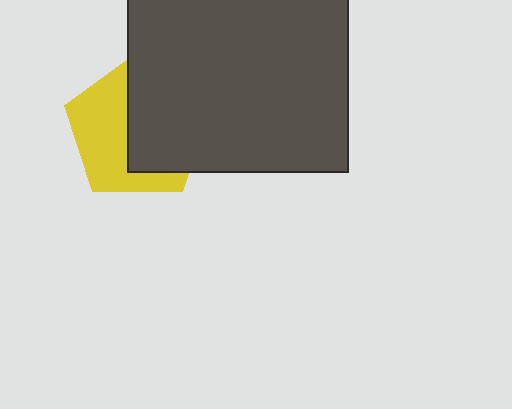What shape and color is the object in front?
The object in front is a dark gray square.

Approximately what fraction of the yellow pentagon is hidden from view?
Roughly 52% of the yellow pentagon is hidden behind the dark gray square.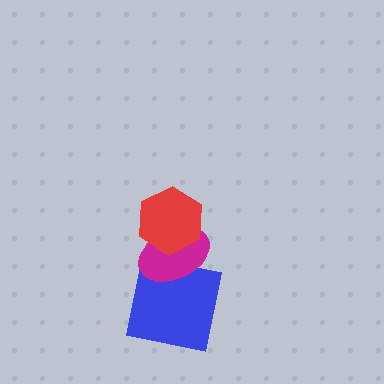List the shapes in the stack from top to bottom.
From top to bottom: the red hexagon, the magenta ellipse, the blue square.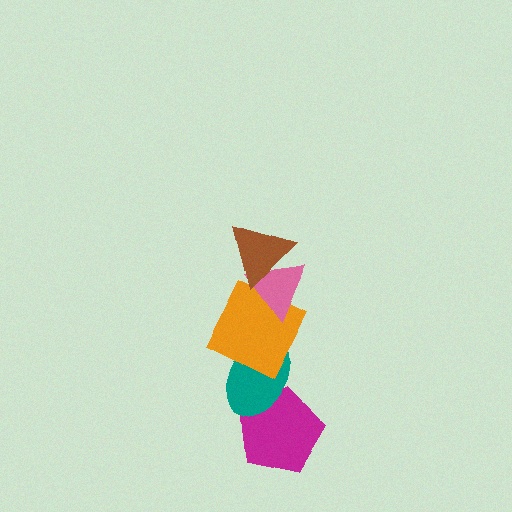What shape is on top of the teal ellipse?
The orange square is on top of the teal ellipse.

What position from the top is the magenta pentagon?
The magenta pentagon is 5th from the top.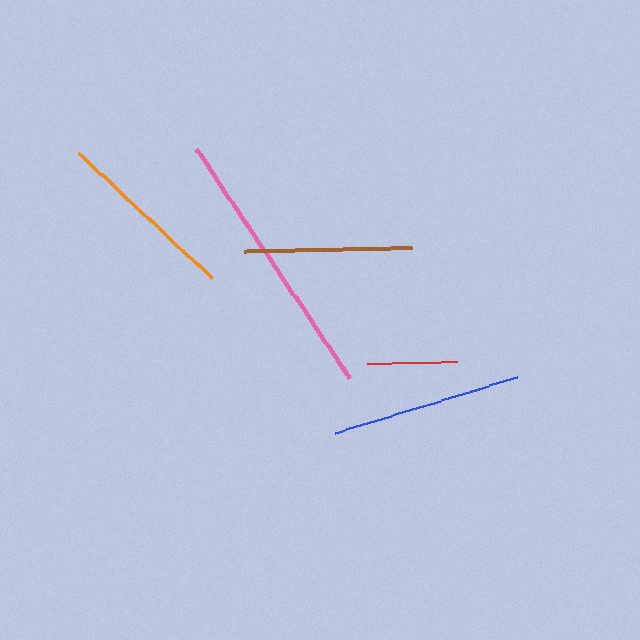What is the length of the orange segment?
The orange segment is approximately 182 pixels long.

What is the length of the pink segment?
The pink segment is approximately 276 pixels long.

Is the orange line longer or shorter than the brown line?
The orange line is longer than the brown line.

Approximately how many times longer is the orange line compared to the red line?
The orange line is approximately 2.0 times the length of the red line.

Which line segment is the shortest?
The red line is the shortest at approximately 90 pixels.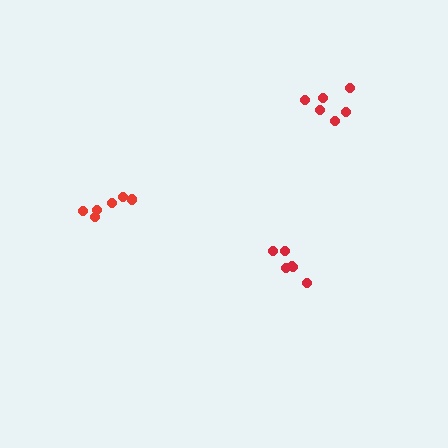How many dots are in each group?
Group 1: 6 dots, Group 2: 6 dots, Group 3: 6 dots (18 total).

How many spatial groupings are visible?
There are 3 spatial groupings.